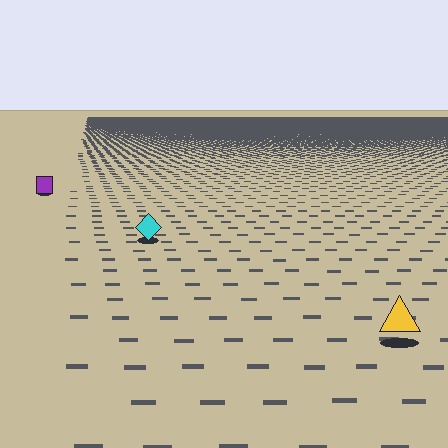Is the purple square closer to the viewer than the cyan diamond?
No. The cyan diamond is closer — you can tell from the texture gradient: the ground texture is coarser near it.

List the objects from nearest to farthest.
From nearest to farthest: the yellow triangle, the cyan diamond, the purple square.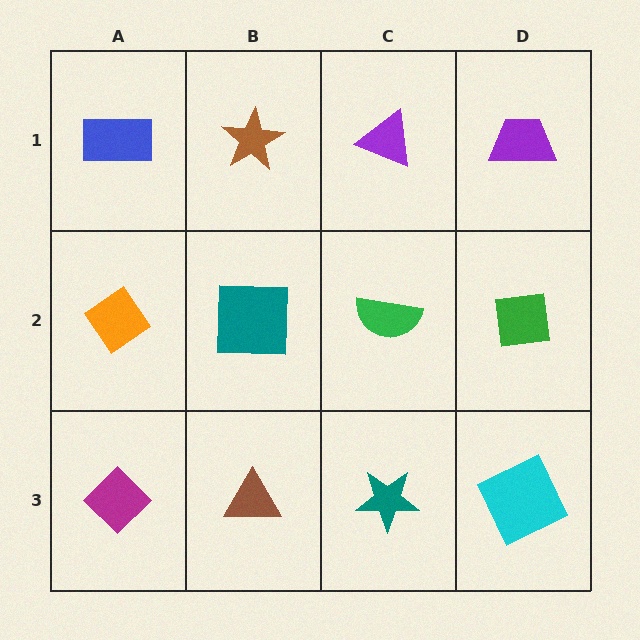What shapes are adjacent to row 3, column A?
An orange diamond (row 2, column A), a brown triangle (row 3, column B).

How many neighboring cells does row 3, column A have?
2.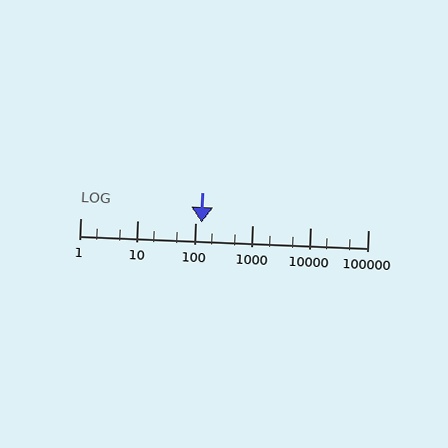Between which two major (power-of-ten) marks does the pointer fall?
The pointer is between 100 and 1000.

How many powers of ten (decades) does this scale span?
The scale spans 5 decades, from 1 to 100000.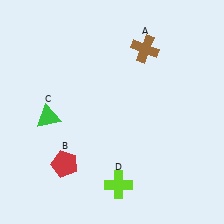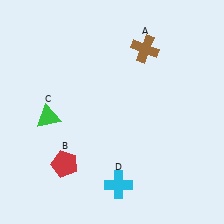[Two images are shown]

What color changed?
The cross (D) changed from lime in Image 1 to cyan in Image 2.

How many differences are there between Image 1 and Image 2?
There is 1 difference between the two images.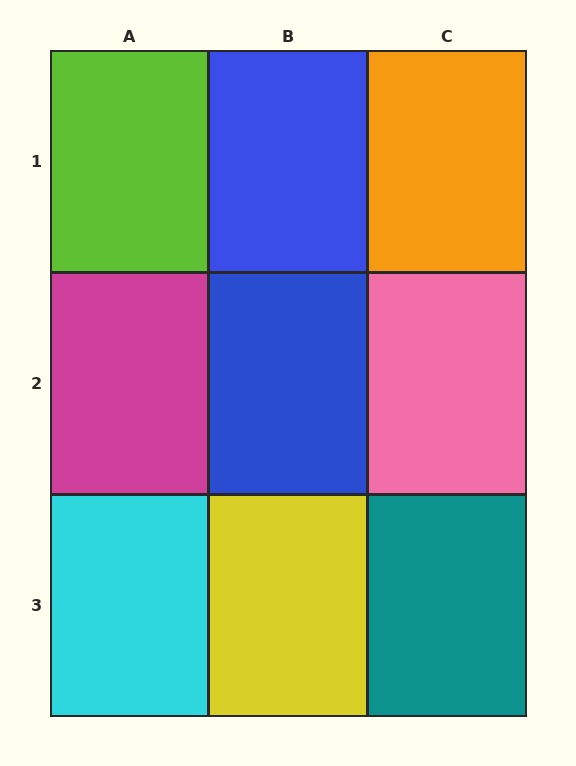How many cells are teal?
1 cell is teal.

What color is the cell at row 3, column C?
Teal.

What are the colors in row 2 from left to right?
Magenta, blue, pink.